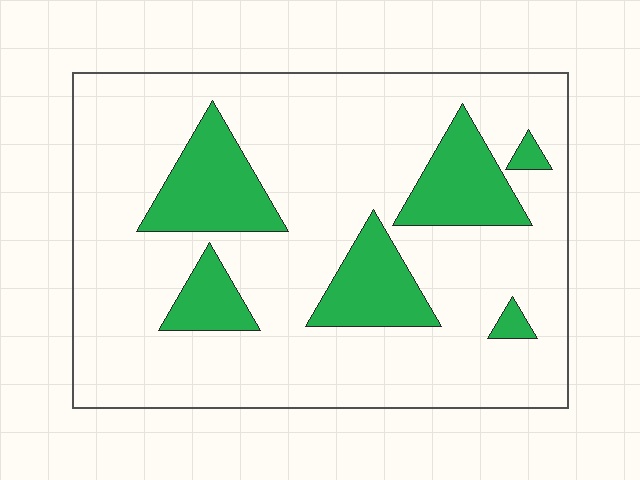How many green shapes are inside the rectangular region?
6.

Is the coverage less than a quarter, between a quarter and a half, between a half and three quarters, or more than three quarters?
Less than a quarter.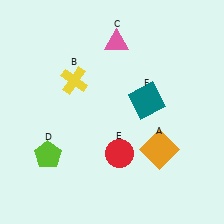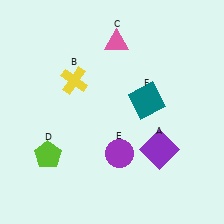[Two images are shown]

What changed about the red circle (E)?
In Image 1, E is red. In Image 2, it changed to purple.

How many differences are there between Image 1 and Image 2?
There are 2 differences between the two images.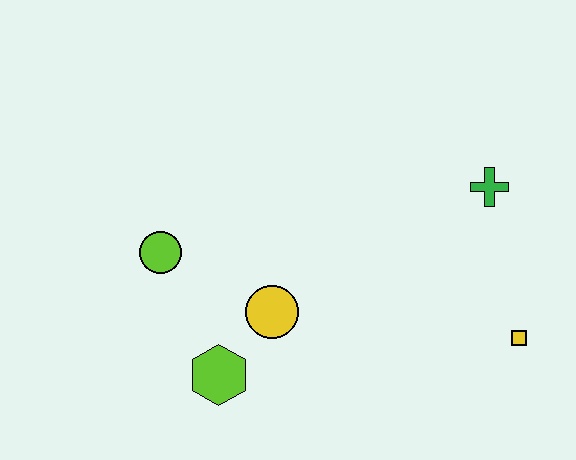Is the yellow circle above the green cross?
No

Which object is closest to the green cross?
The yellow square is closest to the green cross.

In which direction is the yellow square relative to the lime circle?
The yellow square is to the right of the lime circle.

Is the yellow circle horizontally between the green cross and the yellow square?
No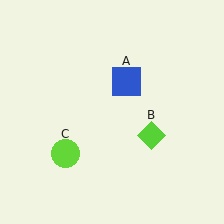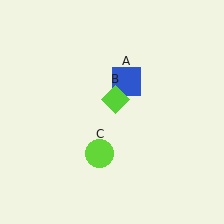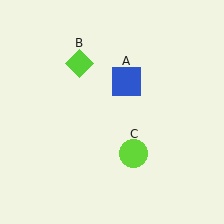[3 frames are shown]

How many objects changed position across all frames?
2 objects changed position: lime diamond (object B), lime circle (object C).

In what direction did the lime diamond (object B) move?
The lime diamond (object B) moved up and to the left.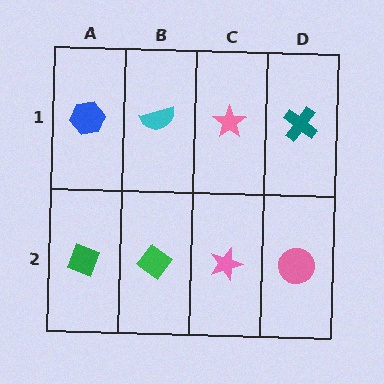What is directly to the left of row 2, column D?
A pink star.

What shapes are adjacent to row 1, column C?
A pink star (row 2, column C), a cyan semicircle (row 1, column B), a teal cross (row 1, column D).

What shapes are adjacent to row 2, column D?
A teal cross (row 1, column D), a pink star (row 2, column C).